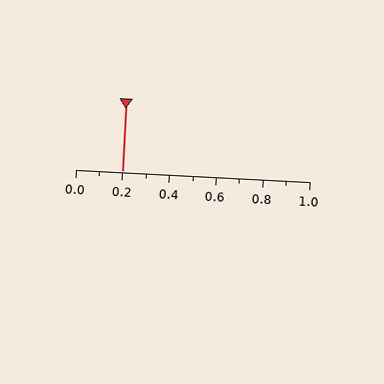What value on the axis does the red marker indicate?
The marker indicates approximately 0.2.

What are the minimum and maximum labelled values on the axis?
The axis runs from 0.0 to 1.0.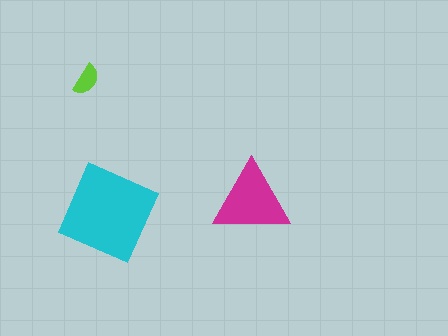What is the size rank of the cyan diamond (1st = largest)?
1st.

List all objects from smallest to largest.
The lime semicircle, the magenta triangle, the cyan diamond.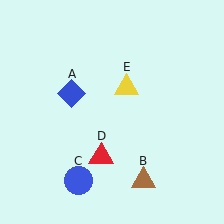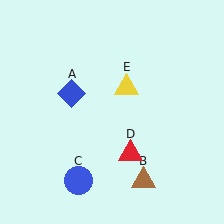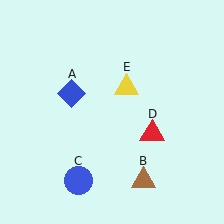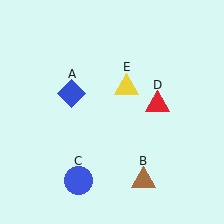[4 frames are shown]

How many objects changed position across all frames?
1 object changed position: red triangle (object D).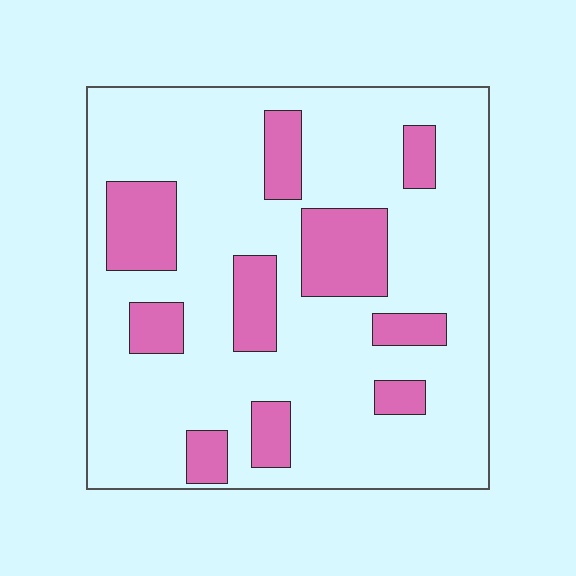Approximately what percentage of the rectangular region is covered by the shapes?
Approximately 20%.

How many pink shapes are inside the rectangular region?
10.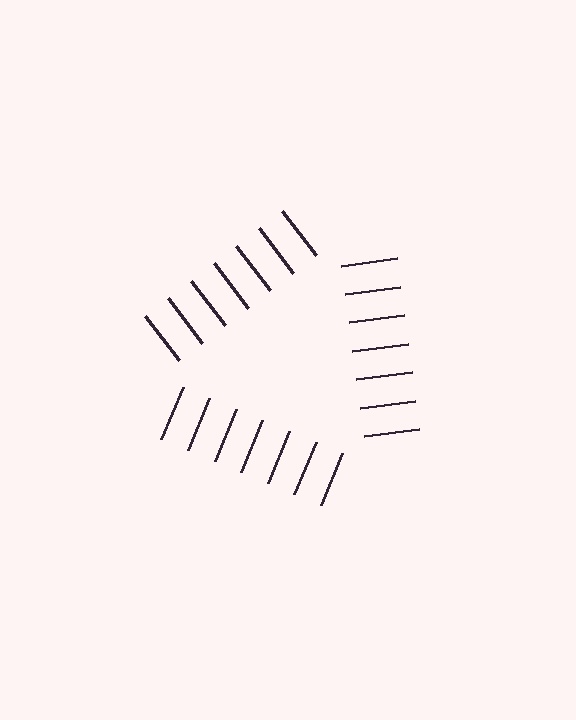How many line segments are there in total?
21 — 7 along each of the 3 edges.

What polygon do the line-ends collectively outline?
An illusory triangle — the line segments terminate on its edges but no continuous stroke is drawn.